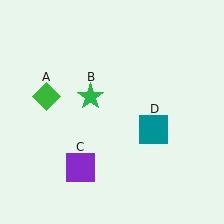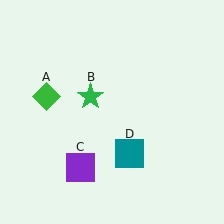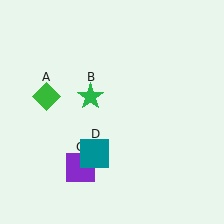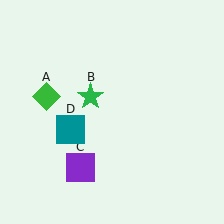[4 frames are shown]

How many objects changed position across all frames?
1 object changed position: teal square (object D).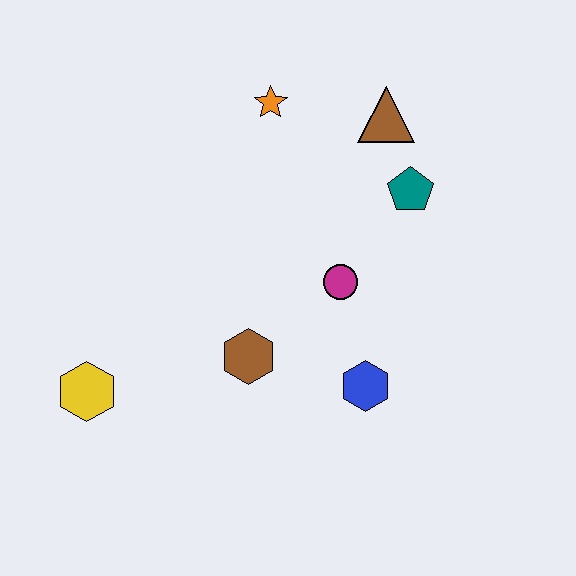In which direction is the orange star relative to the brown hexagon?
The orange star is above the brown hexagon.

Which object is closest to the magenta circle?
The blue hexagon is closest to the magenta circle.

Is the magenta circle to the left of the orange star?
No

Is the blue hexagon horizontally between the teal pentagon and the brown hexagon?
Yes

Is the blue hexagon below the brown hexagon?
Yes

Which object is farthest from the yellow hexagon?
The brown triangle is farthest from the yellow hexagon.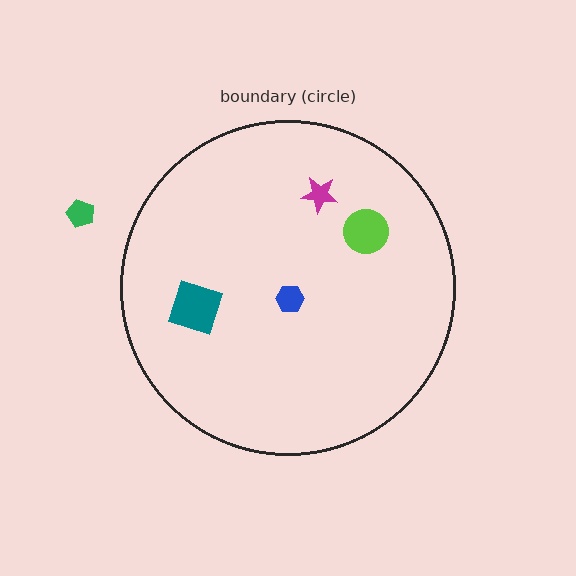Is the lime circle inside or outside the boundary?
Inside.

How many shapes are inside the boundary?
4 inside, 1 outside.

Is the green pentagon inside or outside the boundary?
Outside.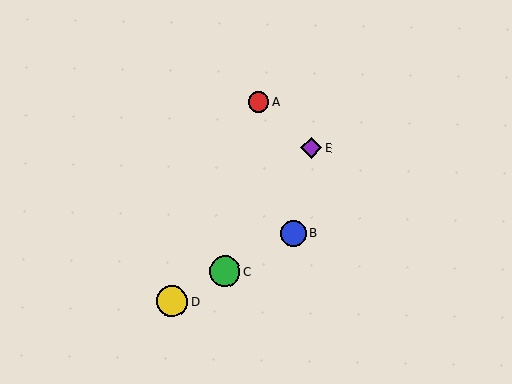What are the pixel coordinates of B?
Object B is at (293, 233).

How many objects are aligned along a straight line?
3 objects (B, C, D) are aligned along a straight line.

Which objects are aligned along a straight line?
Objects B, C, D are aligned along a straight line.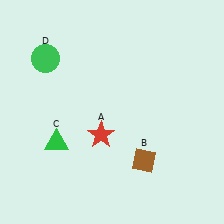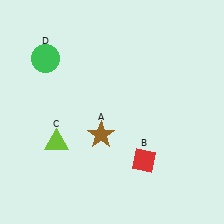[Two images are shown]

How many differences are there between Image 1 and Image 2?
There are 3 differences between the two images.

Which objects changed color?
A changed from red to brown. B changed from brown to red. C changed from green to lime.